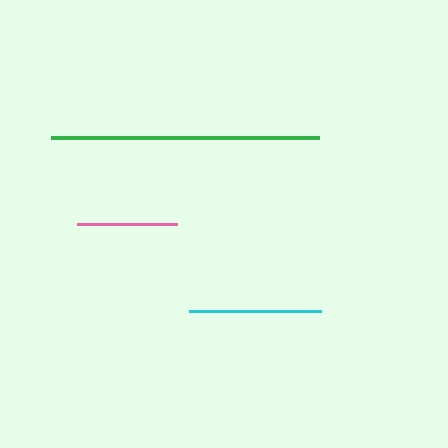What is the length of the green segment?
The green segment is approximately 267 pixels long.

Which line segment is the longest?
The green line is the longest at approximately 267 pixels.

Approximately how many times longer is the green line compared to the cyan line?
The green line is approximately 2.0 times the length of the cyan line.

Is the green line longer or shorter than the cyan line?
The green line is longer than the cyan line.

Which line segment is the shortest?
The pink line is the shortest at approximately 100 pixels.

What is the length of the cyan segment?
The cyan segment is approximately 132 pixels long.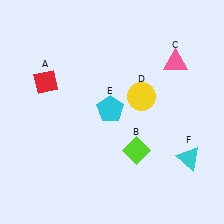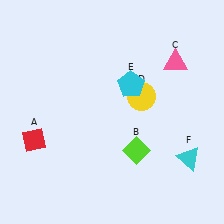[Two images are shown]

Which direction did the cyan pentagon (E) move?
The cyan pentagon (E) moved up.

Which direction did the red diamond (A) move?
The red diamond (A) moved down.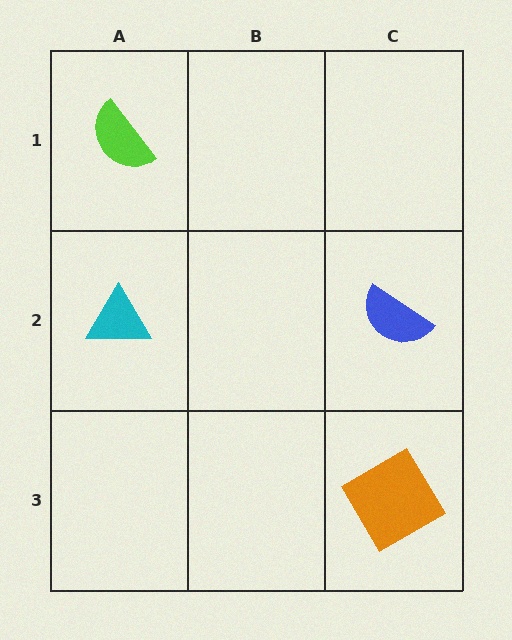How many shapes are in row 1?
1 shape.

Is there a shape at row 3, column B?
No, that cell is empty.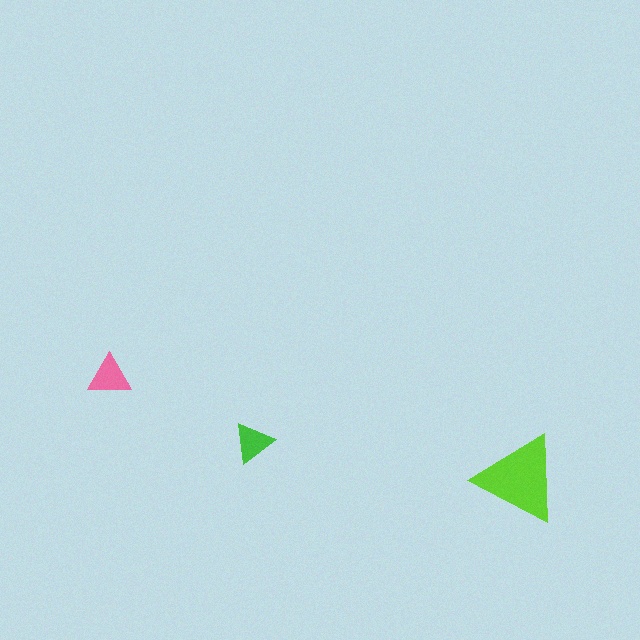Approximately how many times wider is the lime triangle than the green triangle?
About 2 times wider.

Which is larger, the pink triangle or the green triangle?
The pink one.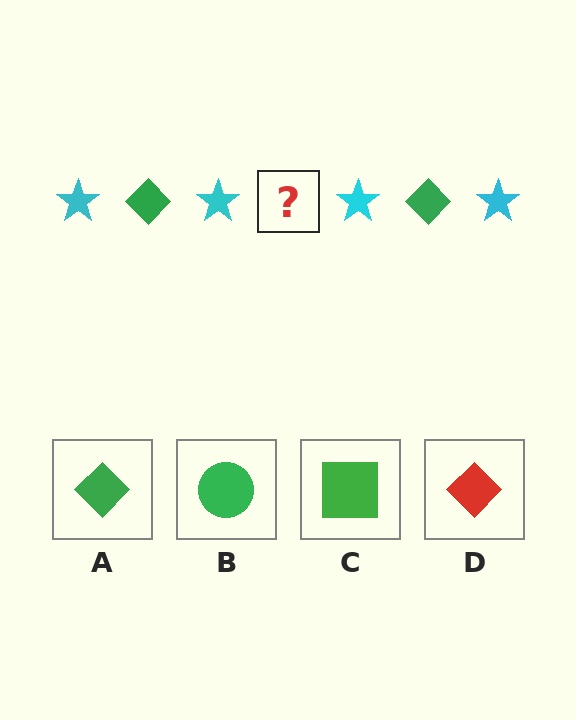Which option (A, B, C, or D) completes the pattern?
A.